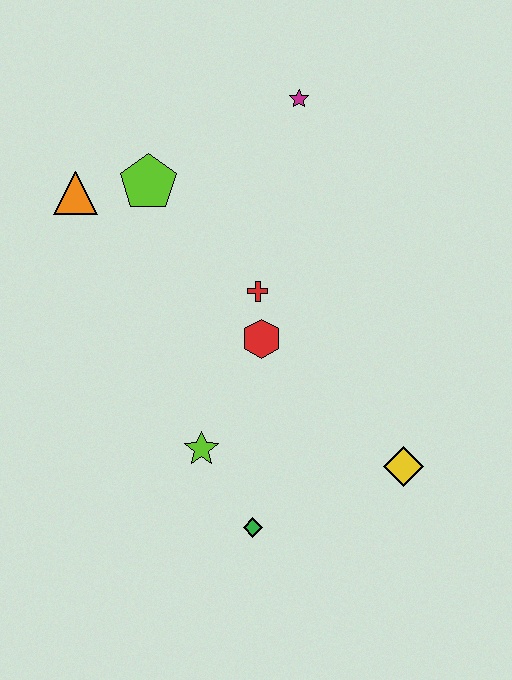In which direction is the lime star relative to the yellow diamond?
The lime star is to the left of the yellow diamond.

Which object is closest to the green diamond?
The lime star is closest to the green diamond.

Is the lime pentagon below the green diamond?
No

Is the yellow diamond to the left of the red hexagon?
No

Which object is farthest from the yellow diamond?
The orange triangle is farthest from the yellow diamond.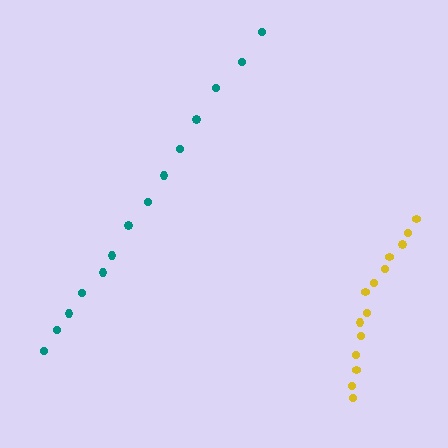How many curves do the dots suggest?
There are 2 distinct paths.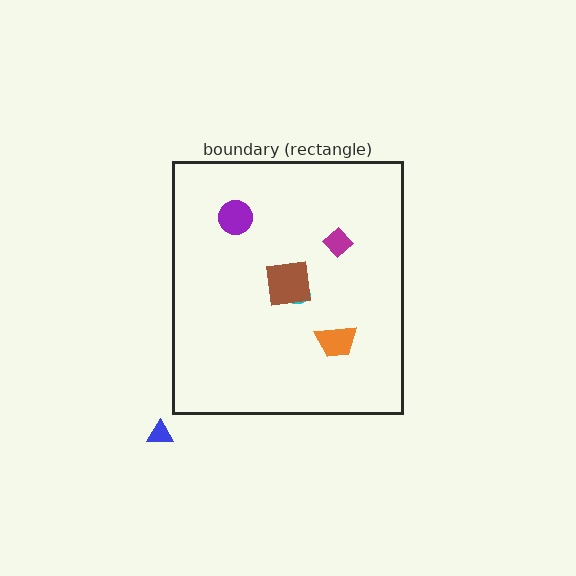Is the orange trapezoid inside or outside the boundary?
Inside.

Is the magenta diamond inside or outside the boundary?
Inside.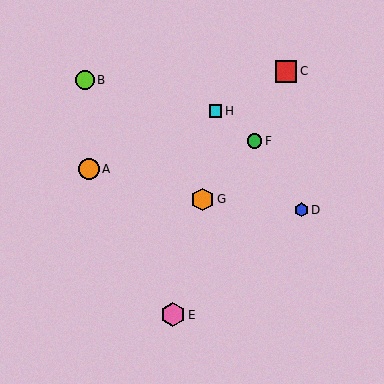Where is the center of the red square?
The center of the red square is at (286, 71).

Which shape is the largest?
The pink hexagon (labeled E) is the largest.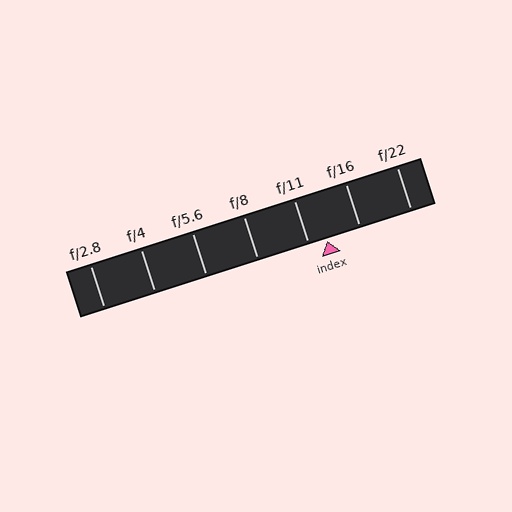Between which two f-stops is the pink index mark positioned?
The index mark is between f/11 and f/16.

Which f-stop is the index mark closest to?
The index mark is closest to f/11.